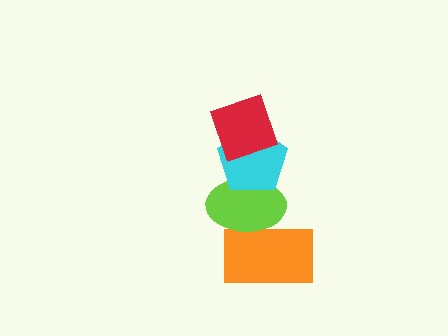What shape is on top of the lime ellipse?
The cyan pentagon is on top of the lime ellipse.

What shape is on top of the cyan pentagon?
The red diamond is on top of the cyan pentagon.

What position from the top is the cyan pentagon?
The cyan pentagon is 2nd from the top.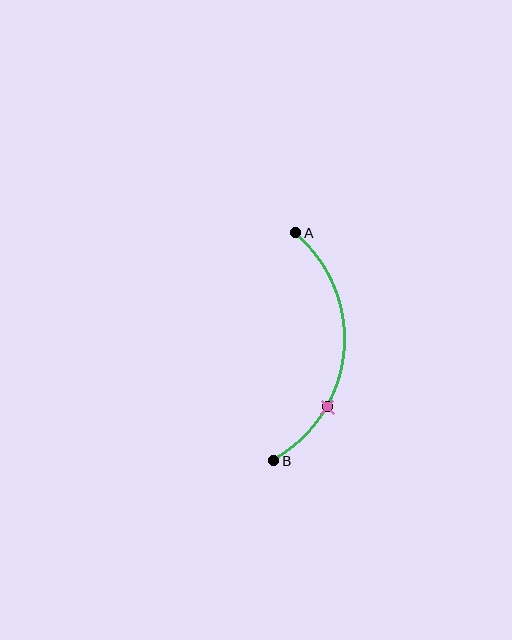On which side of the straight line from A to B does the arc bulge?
The arc bulges to the right of the straight line connecting A and B.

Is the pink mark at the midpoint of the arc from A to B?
No. The pink mark lies on the arc but is closer to endpoint B. The arc midpoint would be at the point on the curve equidistant along the arc from both A and B.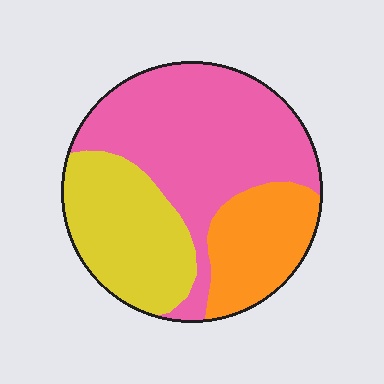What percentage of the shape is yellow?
Yellow takes up between a sixth and a third of the shape.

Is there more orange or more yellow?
Yellow.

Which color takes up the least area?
Orange, at roughly 20%.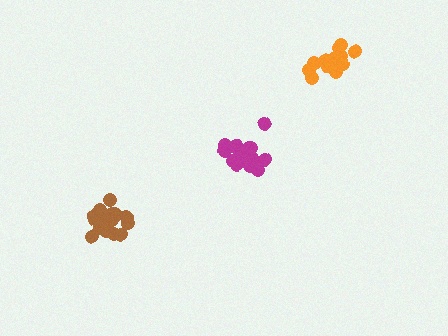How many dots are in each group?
Group 1: 17 dots, Group 2: 15 dots, Group 3: 19 dots (51 total).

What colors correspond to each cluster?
The clusters are colored: magenta, orange, brown.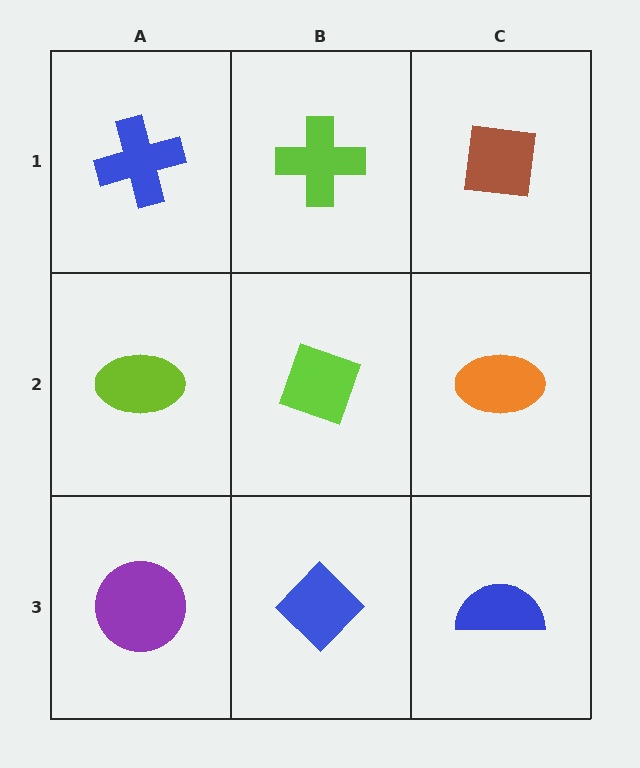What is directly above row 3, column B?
A lime diamond.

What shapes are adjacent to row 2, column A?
A blue cross (row 1, column A), a purple circle (row 3, column A), a lime diamond (row 2, column B).